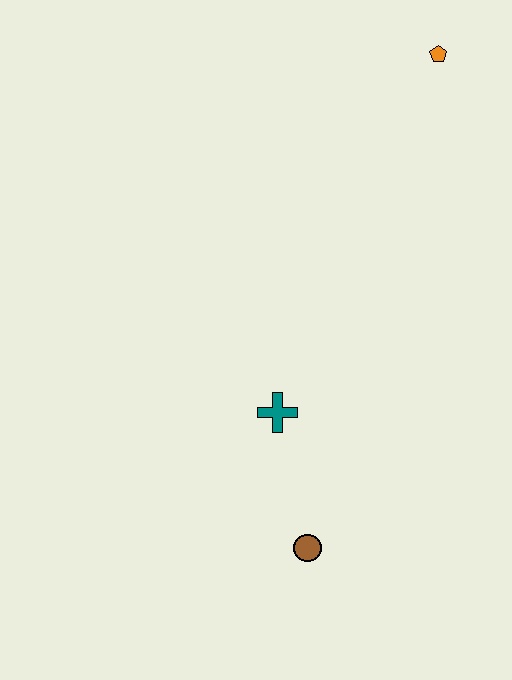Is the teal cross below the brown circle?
No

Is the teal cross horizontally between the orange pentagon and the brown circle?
No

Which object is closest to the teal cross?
The brown circle is closest to the teal cross.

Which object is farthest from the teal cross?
The orange pentagon is farthest from the teal cross.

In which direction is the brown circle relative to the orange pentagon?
The brown circle is below the orange pentagon.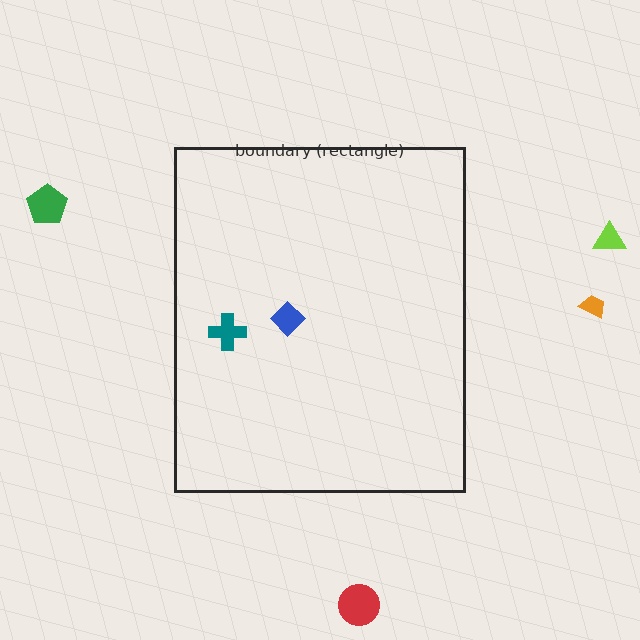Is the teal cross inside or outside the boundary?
Inside.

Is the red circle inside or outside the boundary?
Outside.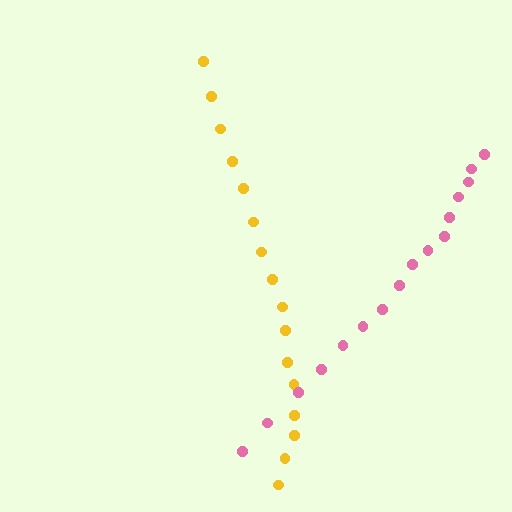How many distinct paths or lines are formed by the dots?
There are 2 distinct paths.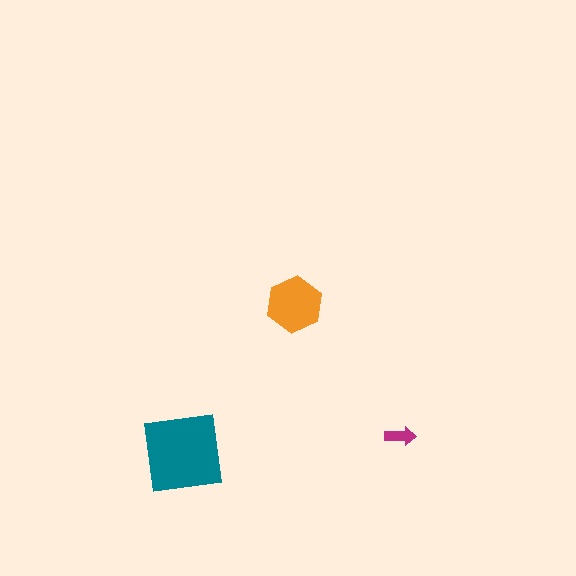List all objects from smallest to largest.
The magenta arrow, the orange hexagon, the teal square.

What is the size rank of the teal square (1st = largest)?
1st.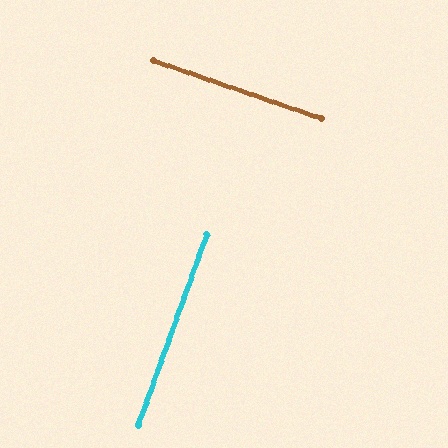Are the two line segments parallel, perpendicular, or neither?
Perpendicular — they meet at approximately 89°.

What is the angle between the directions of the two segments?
Approximately 89 degrees.